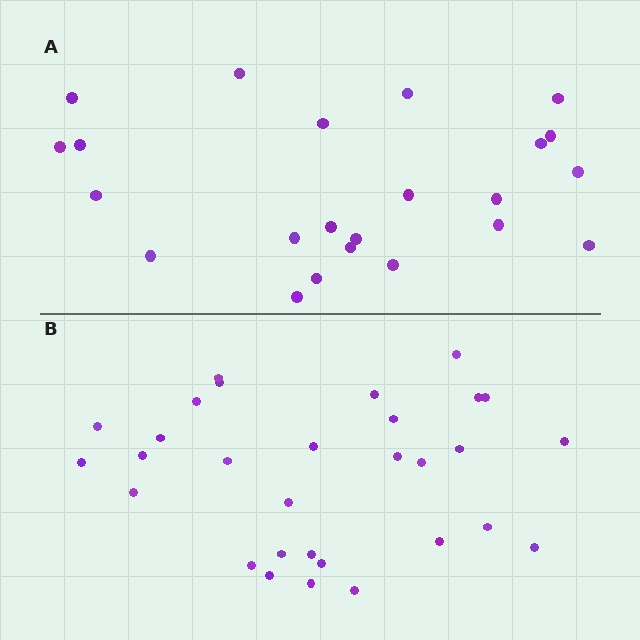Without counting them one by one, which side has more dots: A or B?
Region B (the bottom region) has more dots.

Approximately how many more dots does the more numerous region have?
Region B has roughly 8 or so more dots than region A.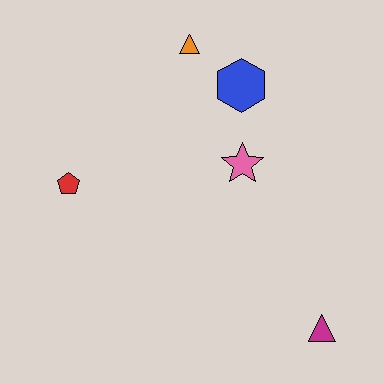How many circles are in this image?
There are no circles.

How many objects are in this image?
There are 5 objects.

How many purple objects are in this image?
There are no purple objects.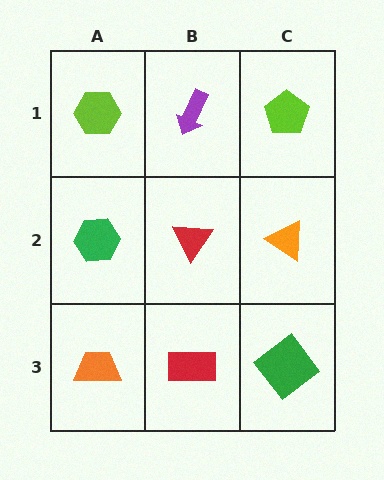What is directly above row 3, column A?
A green hexagon.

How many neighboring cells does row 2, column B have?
4.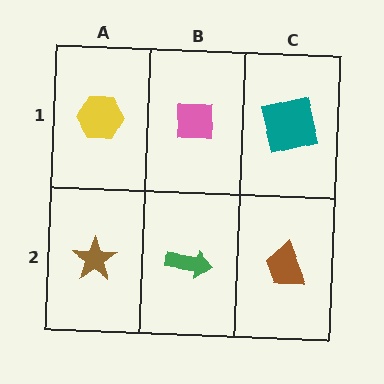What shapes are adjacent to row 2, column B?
A pink square (row 1, column B), a brown star (row 2, column A), a brown trapezoid (row 2, column C).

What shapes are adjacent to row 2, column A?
A yellow hexagon (row 1, column A), a green arrow (row 2, column B).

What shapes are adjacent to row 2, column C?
A teal square (row 1, column C), a green arrow (row 2, column B).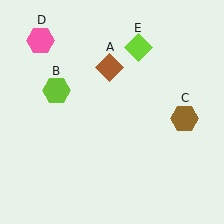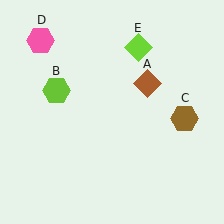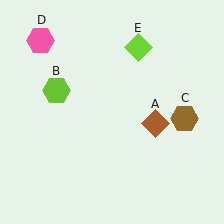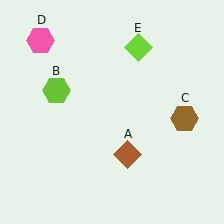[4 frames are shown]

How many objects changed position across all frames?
1 object changed position: brown diamond (object A).